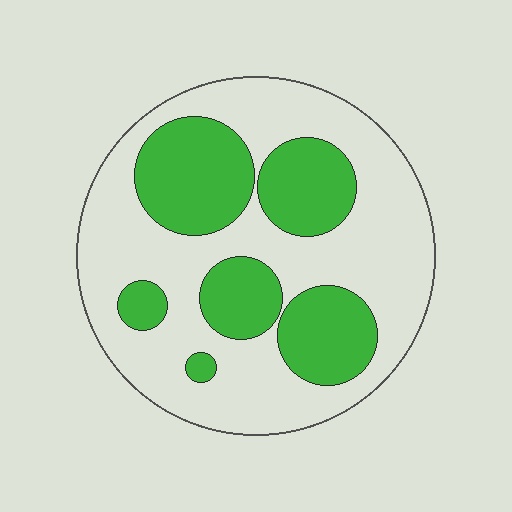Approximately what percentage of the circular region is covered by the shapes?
Approximately 35%.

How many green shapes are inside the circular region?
6.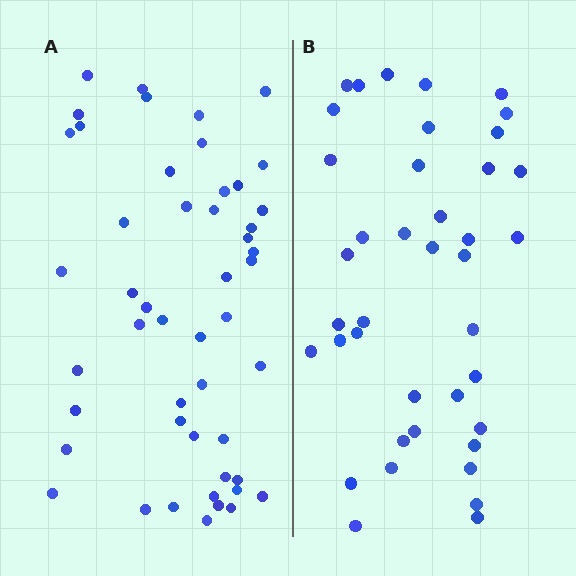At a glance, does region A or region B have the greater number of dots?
Region A (the left region) has more dots.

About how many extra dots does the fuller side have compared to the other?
Region A has roughly 8 or so more dots than region B.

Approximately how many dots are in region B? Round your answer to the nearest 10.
About 40 dots.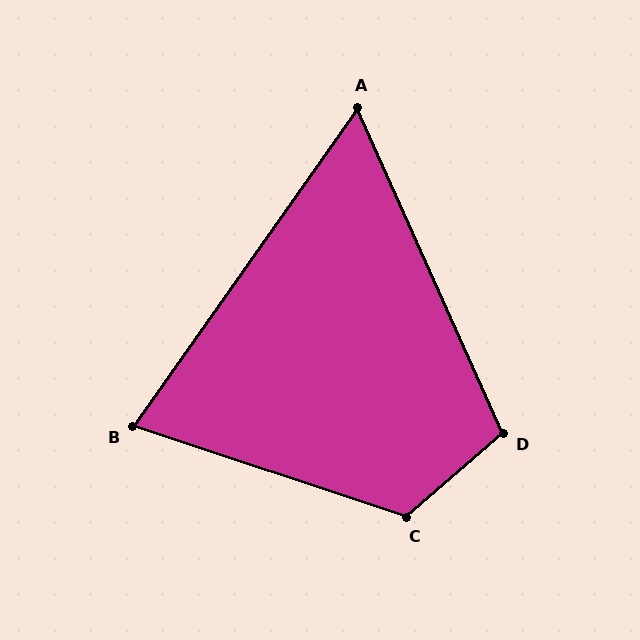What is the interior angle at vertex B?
Approximately 73 degrees (acute).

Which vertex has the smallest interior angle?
A, at approximately 59 degrees.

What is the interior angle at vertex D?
Approximately 107 degrees (obtuse).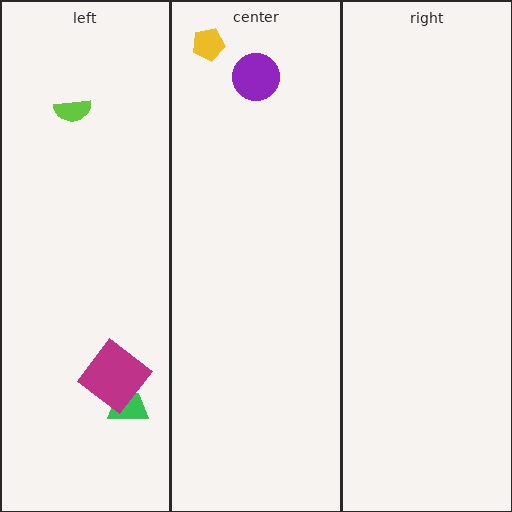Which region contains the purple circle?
The center region.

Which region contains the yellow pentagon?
The center region.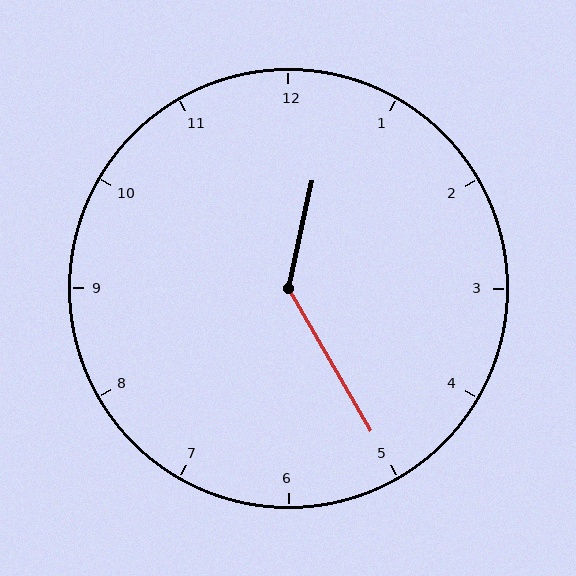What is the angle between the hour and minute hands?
Approximately 138 degrees.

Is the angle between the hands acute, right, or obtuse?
It is obtuse.